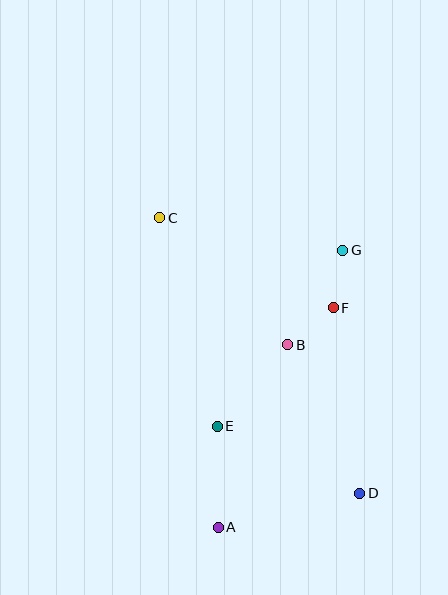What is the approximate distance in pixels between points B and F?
The distance between B and F is approximately 59 pixels.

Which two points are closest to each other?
Points F and G are closest to each other.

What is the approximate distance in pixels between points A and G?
The distance between A and G is approximately 303 pixels.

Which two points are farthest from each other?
Points C and D are farthest from each other.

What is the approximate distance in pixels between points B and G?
The distance between B and G is approximately 109 pixels.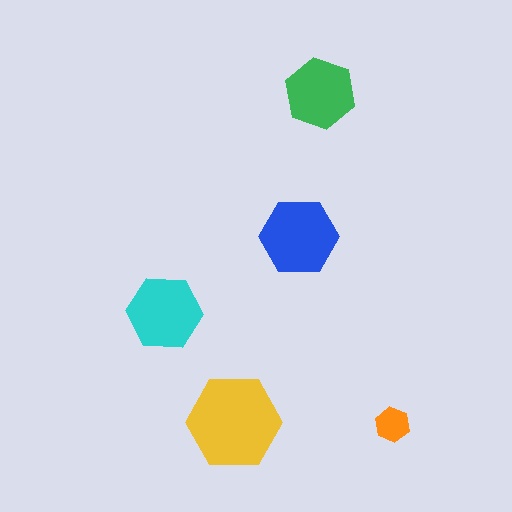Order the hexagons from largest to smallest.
the yellow one, the blue one, the cyan one, the green one, the orange one.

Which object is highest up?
The green hexagon is topmost.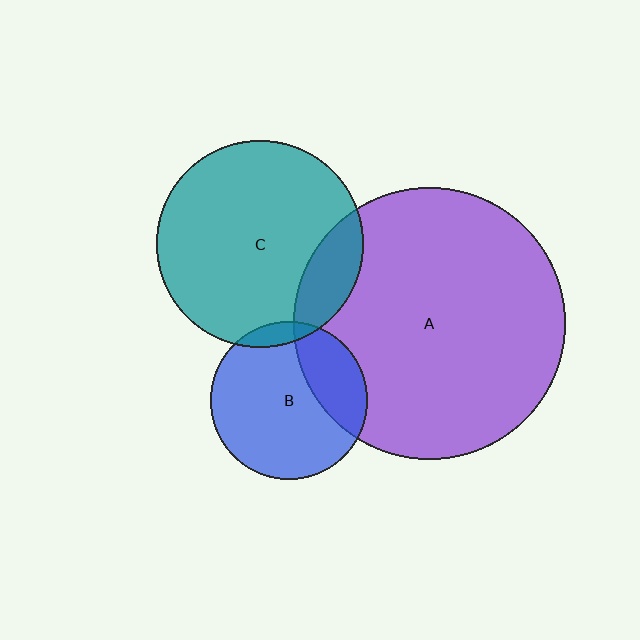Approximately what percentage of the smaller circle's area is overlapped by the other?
Approximately 25%.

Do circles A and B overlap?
Yes.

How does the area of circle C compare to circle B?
Approximately 1.7 times.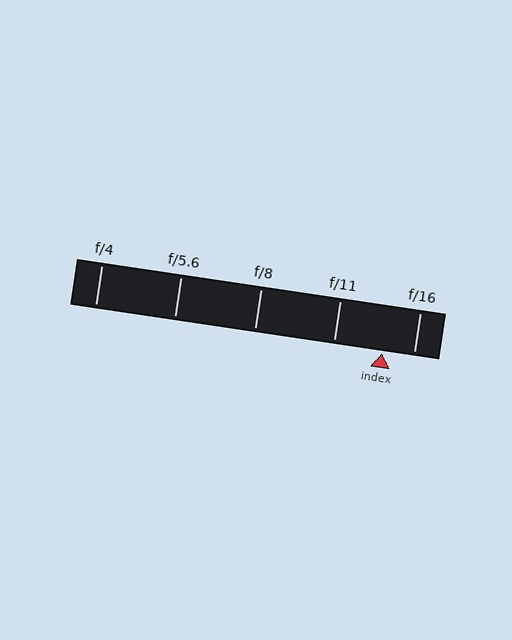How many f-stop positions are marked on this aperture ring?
There are 5 f-stop positions marked.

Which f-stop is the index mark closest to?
The index mark is closest to f/16.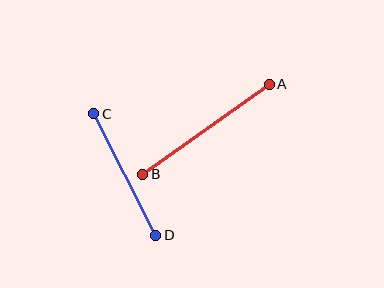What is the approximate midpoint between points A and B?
The midpoint is at approximately (206, 129) pixels.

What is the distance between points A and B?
The distance is approximately 155 pixels.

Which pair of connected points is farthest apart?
Points A and B are farthest apart.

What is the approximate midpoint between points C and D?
The midpoint is at approximately (125, 175) pixels.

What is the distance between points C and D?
The distance is approximately 137 pixels.